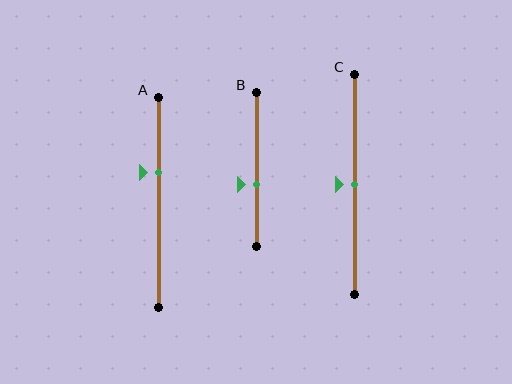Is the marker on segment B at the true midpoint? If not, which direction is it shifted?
No, the marker on segment B is shifted downward by about 10% of the segment length.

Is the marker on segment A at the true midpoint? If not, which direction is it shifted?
No, the marker on segment A is shifted upward by about 14% of the segment length.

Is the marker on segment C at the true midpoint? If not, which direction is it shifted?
Yes, the marker on segment C is at the true midpoint.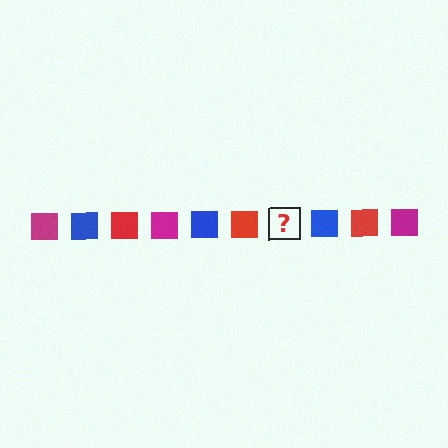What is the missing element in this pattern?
The missing element is a magenta square.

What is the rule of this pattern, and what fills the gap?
The rule is that the pattern cycles through magenta, blue, red squares. The gap should be filled with a magenta square.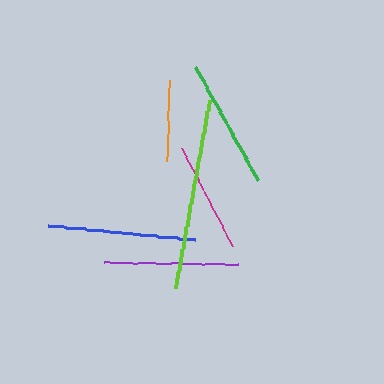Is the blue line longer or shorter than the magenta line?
The blue line is longer than the magenta line.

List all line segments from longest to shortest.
From longest to shortest: lime, blue, purple, green, magenta, orange.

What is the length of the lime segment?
The lime segment is approximately 192 pixels long.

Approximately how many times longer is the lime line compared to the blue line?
The lime line is approximately 1.3 times the length of the blue line.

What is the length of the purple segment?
The purple segment is approximately 134 pixels long.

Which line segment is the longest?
The lime line is the longest at approximately 192 pixels.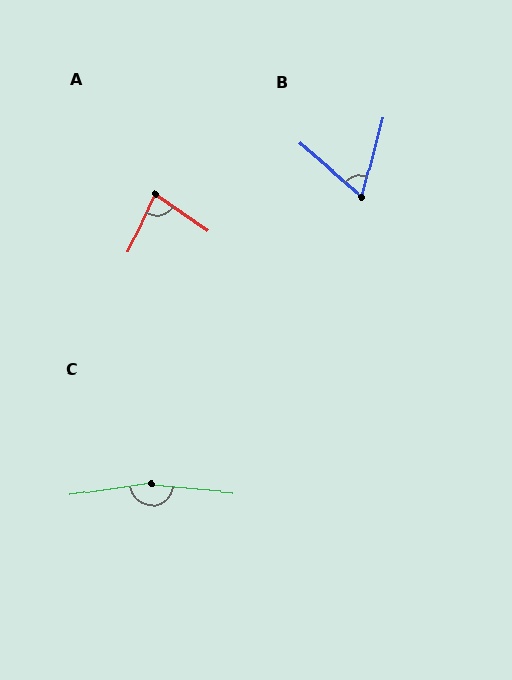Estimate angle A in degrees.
Approximately 79 degrees.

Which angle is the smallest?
B, at approximately 64 degrees.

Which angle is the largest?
C, at approximately 166 degrees.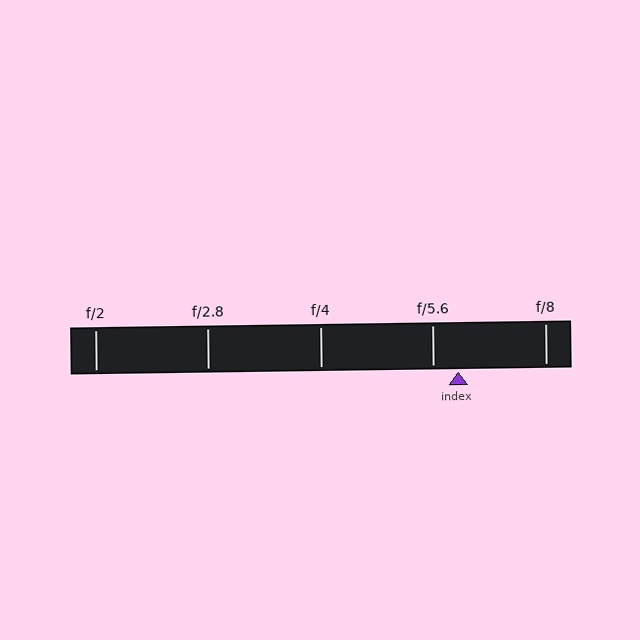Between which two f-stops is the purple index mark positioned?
The index mark is between f/5.6 and f/8.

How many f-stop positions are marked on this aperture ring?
There are 5 f-stop positions marked.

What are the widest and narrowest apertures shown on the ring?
The widest aperture shown is f/2 and the narrowest is f/8.